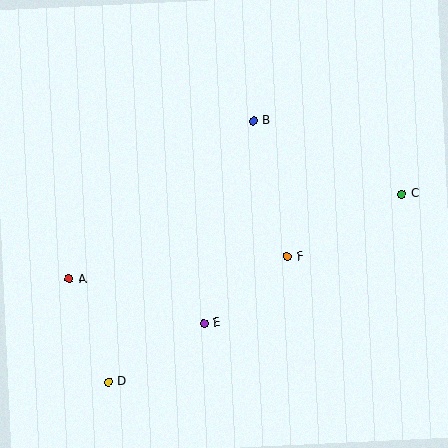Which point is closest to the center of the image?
Point F at (287, 257) is closest to the center.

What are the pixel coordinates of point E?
Point E is at (204, 323).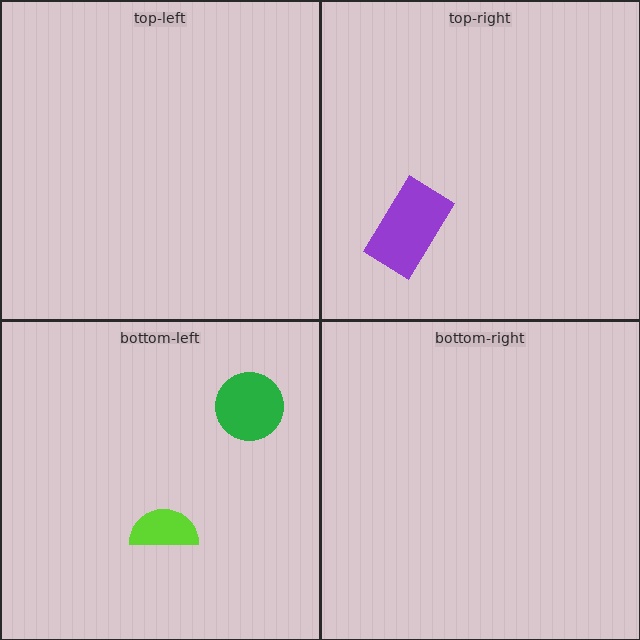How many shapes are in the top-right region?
1.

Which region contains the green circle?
The bottom-left region.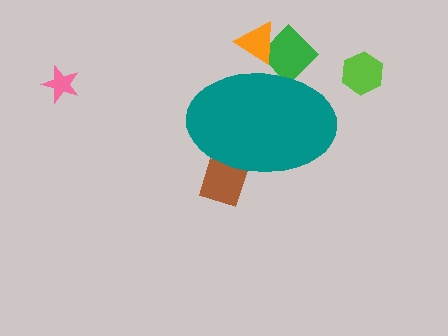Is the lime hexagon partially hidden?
No, the lime hexagon is fully visible.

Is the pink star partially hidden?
No, the pink star is fully visible.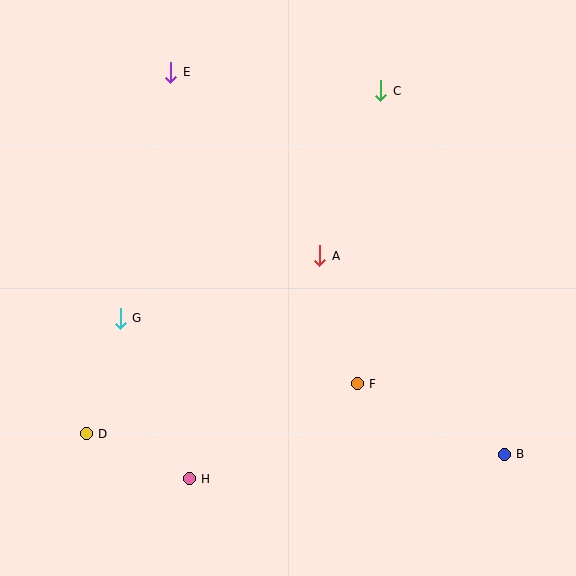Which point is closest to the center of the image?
Point A at (320, 256) is closest to the center.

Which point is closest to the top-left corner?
Point E is closest to the top-left corner.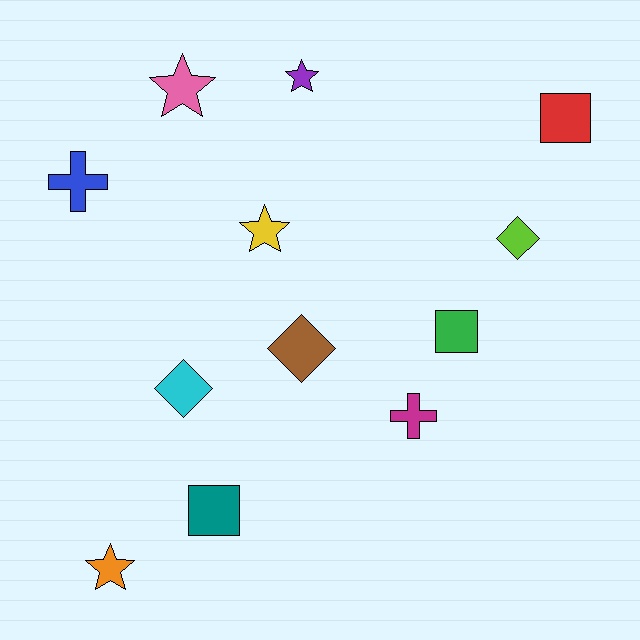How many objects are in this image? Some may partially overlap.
There are 12 objects.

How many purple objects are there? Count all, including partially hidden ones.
There is 1 purple object.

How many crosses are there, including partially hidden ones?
There are 2 crosses.